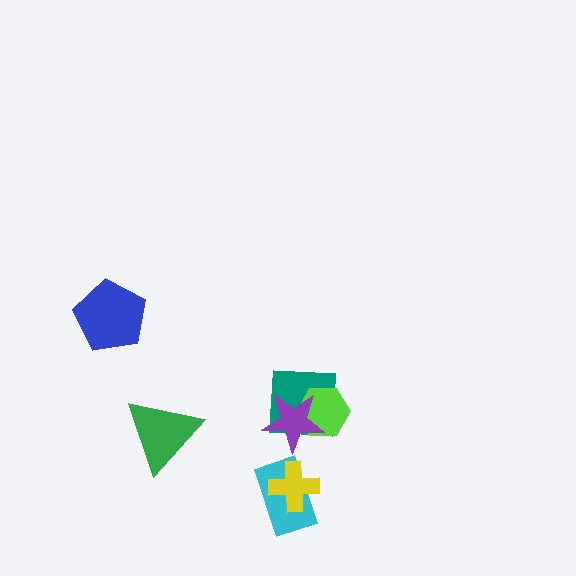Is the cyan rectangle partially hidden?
Yes, it is partially covered by another shape.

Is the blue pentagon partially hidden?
No, no other shape covers it.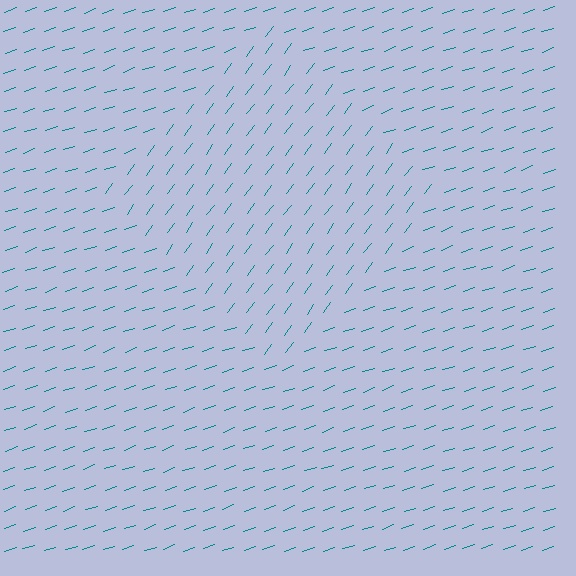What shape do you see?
I see a diamond.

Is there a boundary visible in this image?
Yes, there is a texture boundary formed by a change in line orientation.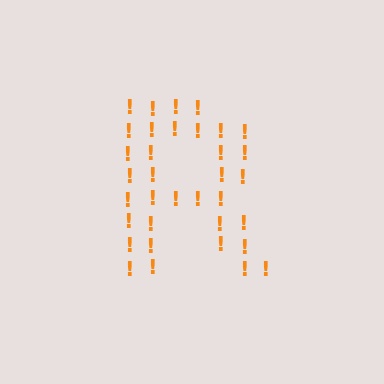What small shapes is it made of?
It is made of small exclamation marks.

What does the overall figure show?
The overall figure shows the letter R.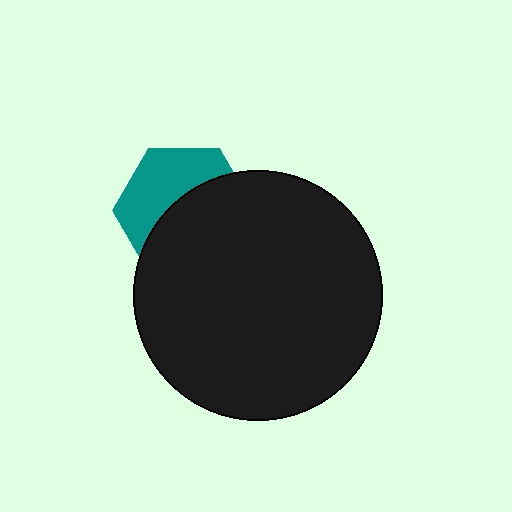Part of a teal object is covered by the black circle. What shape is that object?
It is a hexagon.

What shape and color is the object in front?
The object in front is a black circle.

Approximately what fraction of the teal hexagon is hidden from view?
Roughly 57% of the teal hexagon is hidden behind the black circle.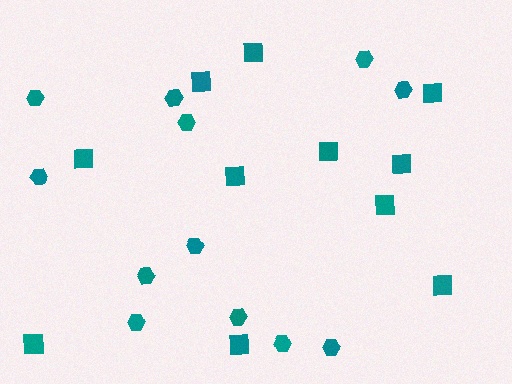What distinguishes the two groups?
There are 2 groups: one group of hexagons (12) and one group of squares (11).